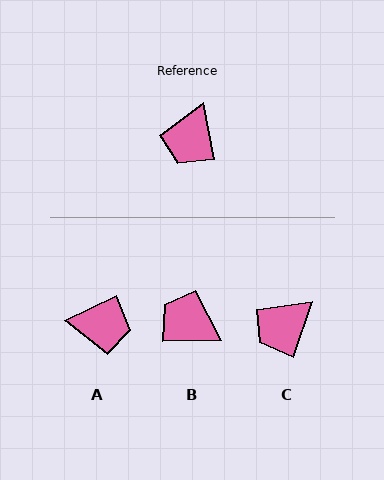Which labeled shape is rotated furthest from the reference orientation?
A, about 105 degrees away.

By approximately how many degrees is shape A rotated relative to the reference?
Approximately 105 degrees counter-clockwise.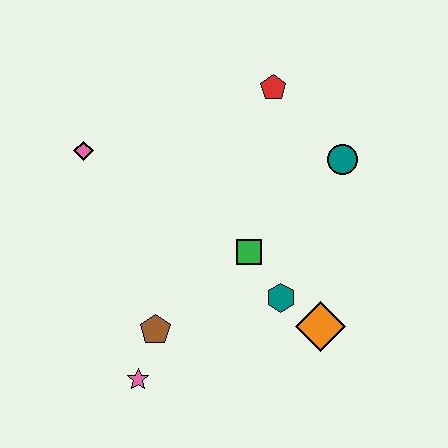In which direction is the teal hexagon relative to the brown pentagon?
The teal hexagon is to the right of the brown pentagon.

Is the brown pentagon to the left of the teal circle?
Yes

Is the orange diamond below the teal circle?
Yes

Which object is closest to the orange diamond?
The teal hexagon is closest to the orange diamond.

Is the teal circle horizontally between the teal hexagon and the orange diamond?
No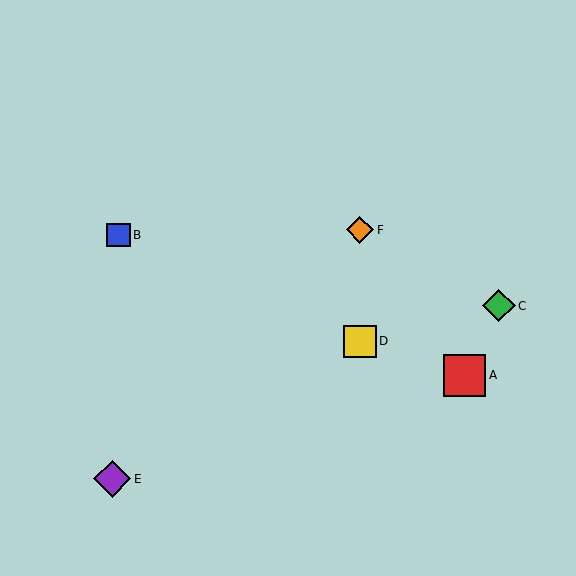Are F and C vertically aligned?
No, F is at x≈360 and C is at x≈499.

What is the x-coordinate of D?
Object D is at x≈360.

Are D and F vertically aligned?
Yes, both are at x≈360.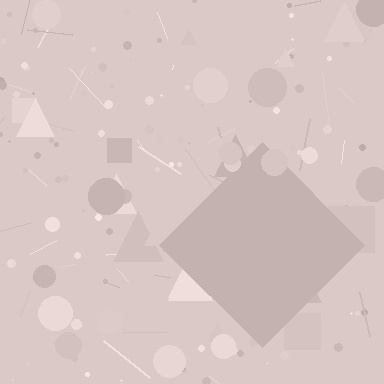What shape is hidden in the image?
A diamond is hidden in the image.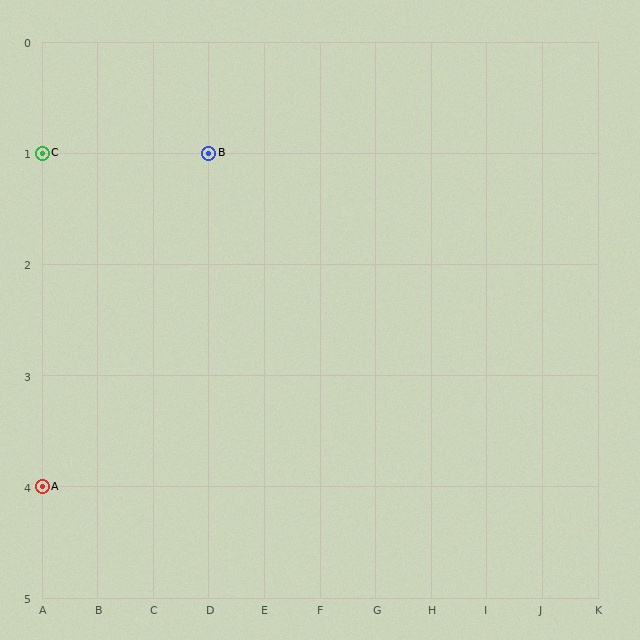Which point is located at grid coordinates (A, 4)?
Point A is at (A, 4).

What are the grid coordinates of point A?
Point A is at grid coordinates (A, 4).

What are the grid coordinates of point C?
Point C is at grid coordinates (A, 1).